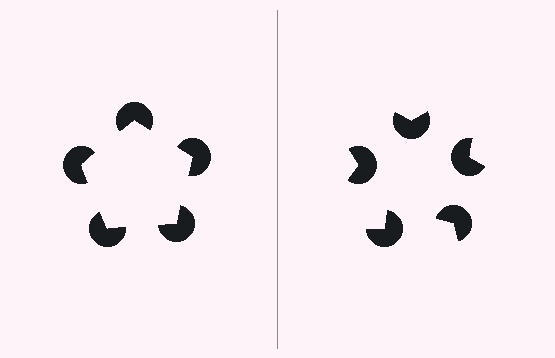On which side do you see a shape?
An illusory pentagon appears on the left side. On the right side the wedge cuts are rotated, so no coherent shape forms.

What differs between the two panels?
The pac-man discs are positioned identically on both sides; only the wedge orientations differ. On the left they align to a pentagon; on the right they are misaligned.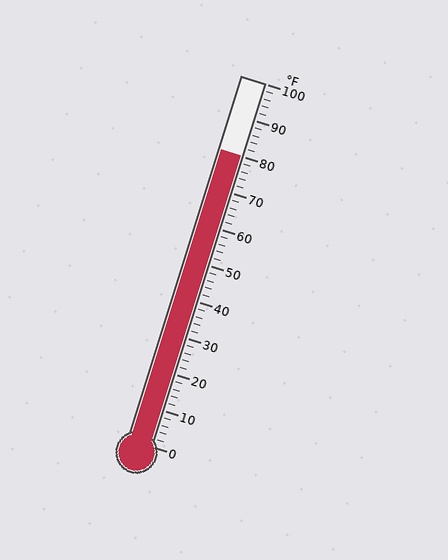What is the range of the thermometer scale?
The thermometer scale ranges from 0°F to 100°F.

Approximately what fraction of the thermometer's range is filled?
The thermometer is filled to approximately 80% of its range.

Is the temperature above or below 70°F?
The temperature is above 70°F.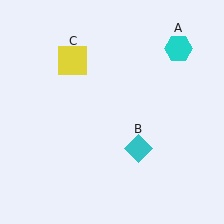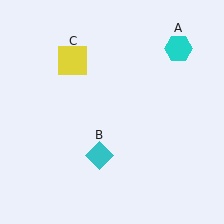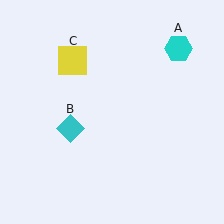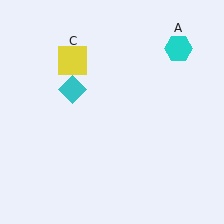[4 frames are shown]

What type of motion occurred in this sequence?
The cyan diamond (object B) rotated clockwise around the center of the scene.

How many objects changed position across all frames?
1 object changed position: cyan diamond (object B).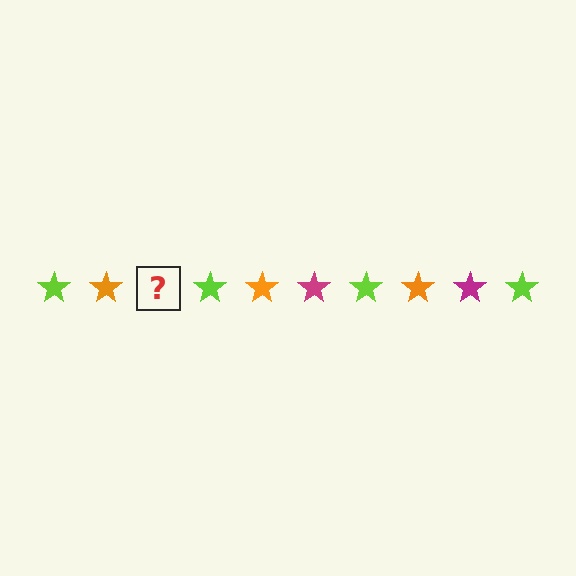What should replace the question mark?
The question mark should be replaced with a magenta star.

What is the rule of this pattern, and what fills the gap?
The rule is that the pattern cycles through lime, orange, magenta stars. The gap should be filled with a magenta star.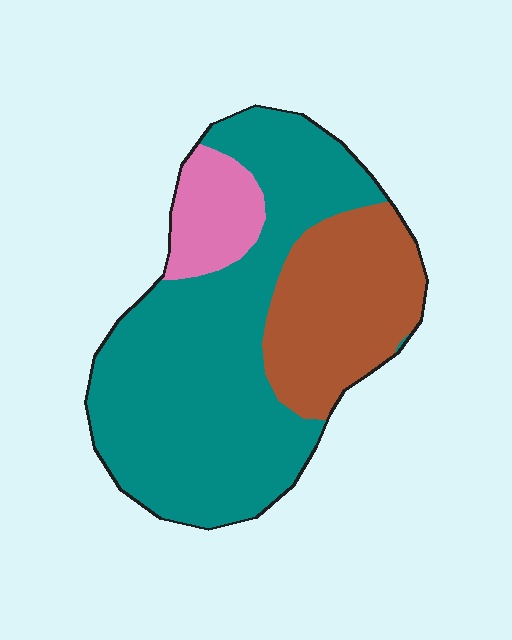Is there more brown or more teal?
Teal.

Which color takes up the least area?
Pink, at roughly 10%.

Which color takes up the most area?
Teal, at roughly 60%.